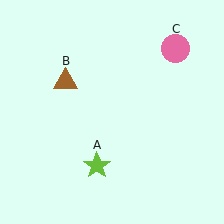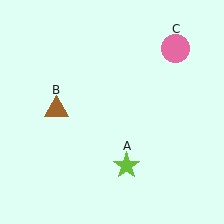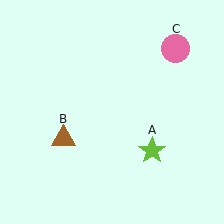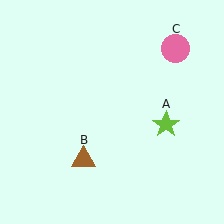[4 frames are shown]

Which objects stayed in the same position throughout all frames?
Pink circle (object C) remained stationary.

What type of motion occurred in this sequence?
The lime star (object A), brown triangle (object B) rotated counterclockwise around the center of the scene.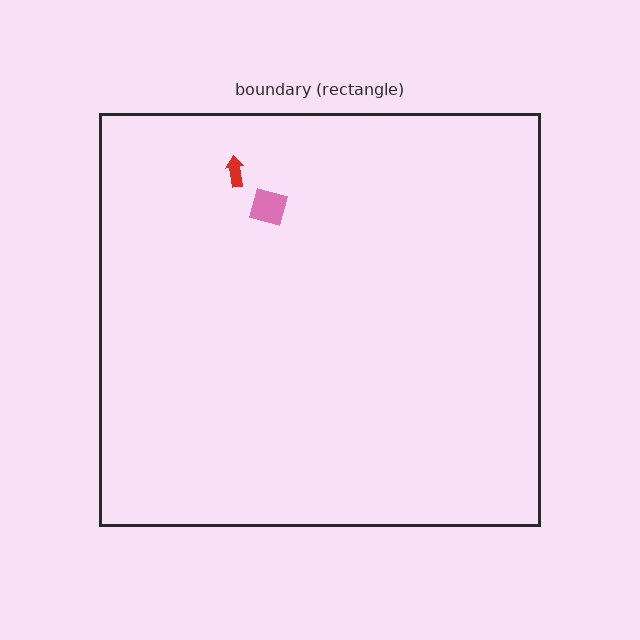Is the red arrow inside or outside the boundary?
Inside.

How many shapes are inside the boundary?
2 inside, 0 outside.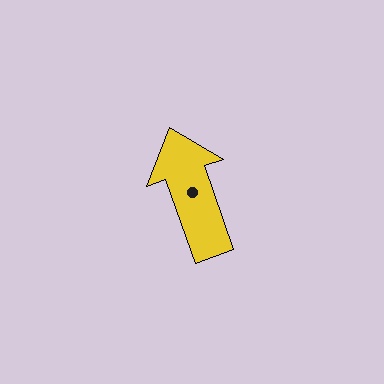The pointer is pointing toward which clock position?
Roughly 11 o'clock.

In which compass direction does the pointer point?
North.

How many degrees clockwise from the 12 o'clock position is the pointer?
Approximately 341 degrees.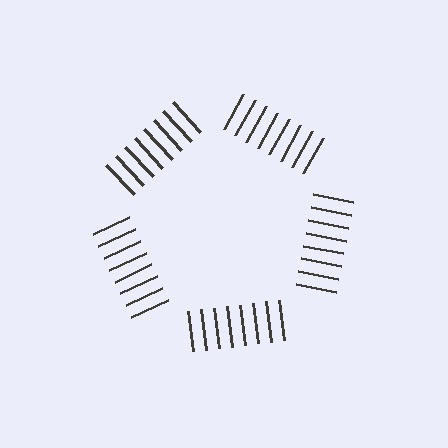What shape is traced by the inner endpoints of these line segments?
An illusory pentagon — the line segments terminate on its edges but no continuous stroke is drawn.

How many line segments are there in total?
40 — 8 along each of the 5 edges.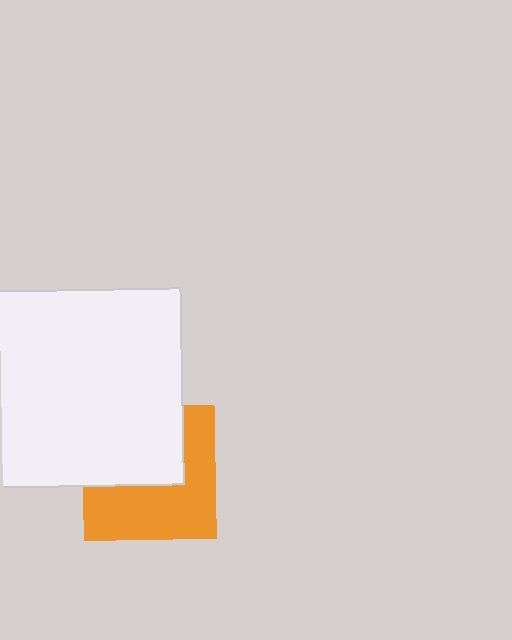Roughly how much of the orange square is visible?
About half of it is visible (roughly 55%).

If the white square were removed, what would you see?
You would see the complete orange square.